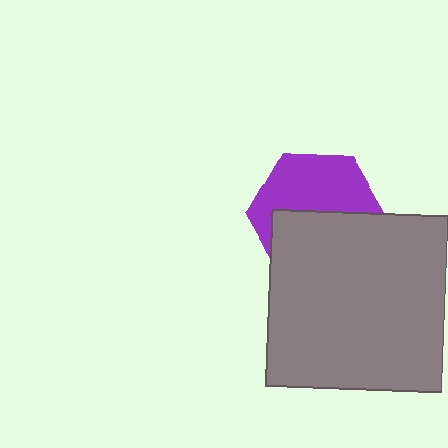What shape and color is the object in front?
The object in front is a gray square.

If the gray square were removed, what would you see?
You would see the complete purple hexagon.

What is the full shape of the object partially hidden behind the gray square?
The partially hidden object is a purple hexagon.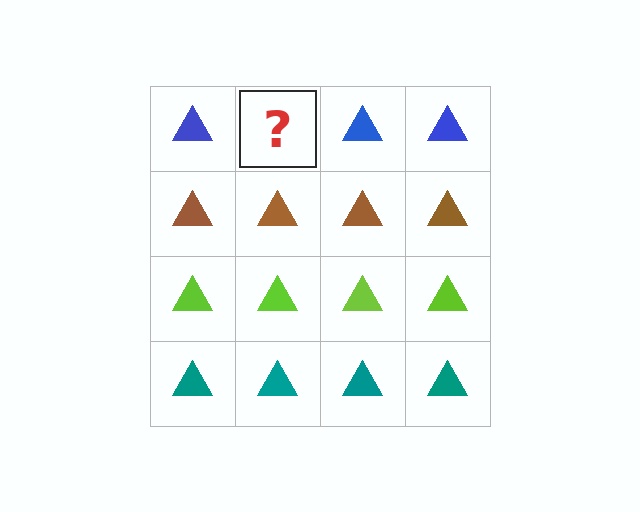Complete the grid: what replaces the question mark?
The question mark should be replaced with a blue triangle.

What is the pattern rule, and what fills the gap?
The rule is that each row has a consistent color. The gap should be filled with a blue triangle.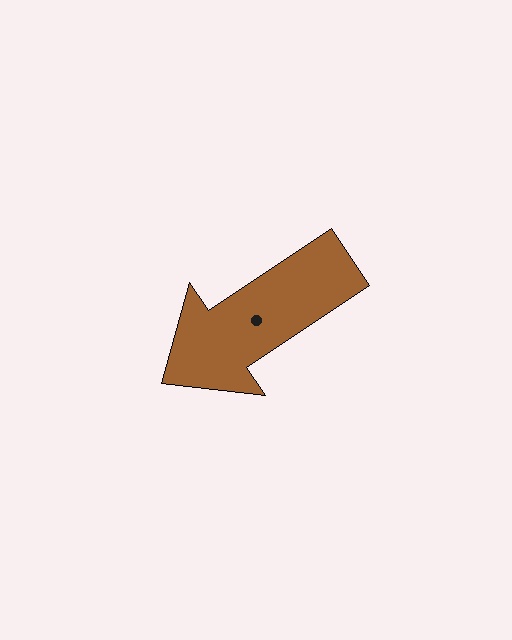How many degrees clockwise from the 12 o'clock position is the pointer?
Approximately 236 degrees.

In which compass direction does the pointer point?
Southwest.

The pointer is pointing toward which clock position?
Roughly 8 o'clock.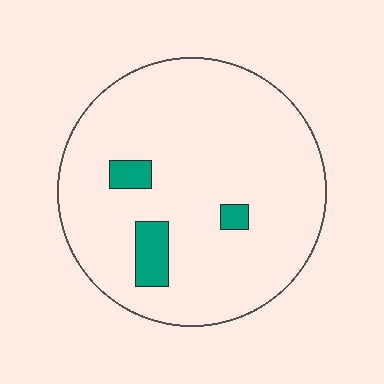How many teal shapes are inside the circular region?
3.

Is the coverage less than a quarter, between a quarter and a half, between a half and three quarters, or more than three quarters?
Less than a quarter.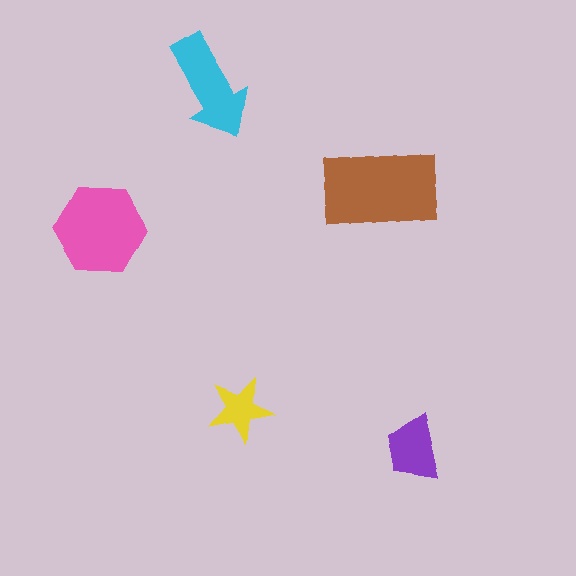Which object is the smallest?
The yellow star.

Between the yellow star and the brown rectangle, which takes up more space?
The brown rectangle.